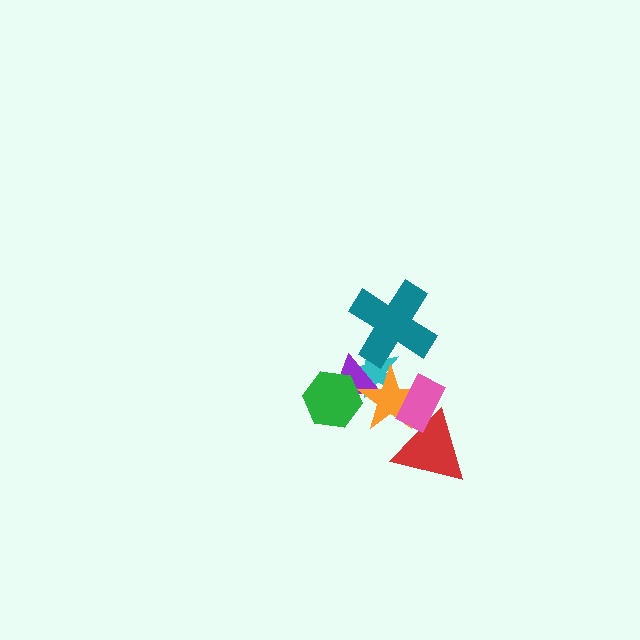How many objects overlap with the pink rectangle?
2 objects overlap with the pink rectangle.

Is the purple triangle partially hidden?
Yes, it is partially covered by another shape.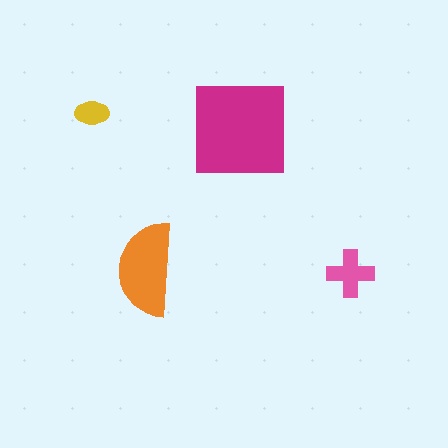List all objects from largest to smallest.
The magenta square, the orange semicircle, the pink cross, the yellow ellipse.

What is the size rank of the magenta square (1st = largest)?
1st.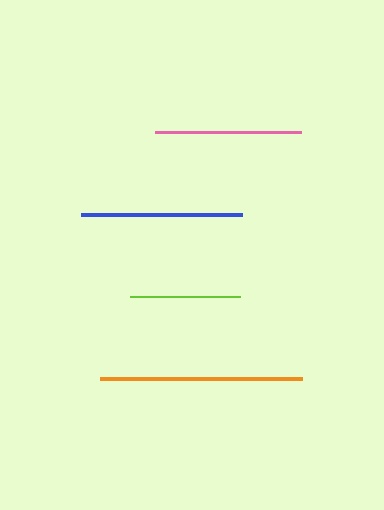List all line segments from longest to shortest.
From longest to shortest: orange, blue, pink, lime.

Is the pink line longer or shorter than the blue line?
The blue line is longer than the pink line.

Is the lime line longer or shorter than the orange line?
The orange line is longer than the lime line.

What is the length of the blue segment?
The blue segment is approximately 161 pixels long.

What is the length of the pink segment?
The pink segment is approximately 146 pixels long.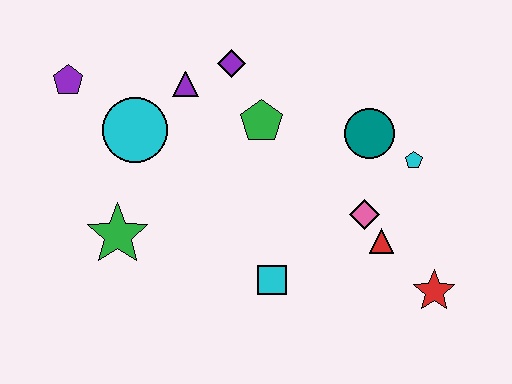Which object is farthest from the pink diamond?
The purple pentagon is farthest from the pink diamond.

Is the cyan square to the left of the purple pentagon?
No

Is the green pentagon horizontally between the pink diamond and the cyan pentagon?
No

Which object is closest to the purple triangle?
The purple diamond is closest to the purple triangle.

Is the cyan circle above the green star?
Yes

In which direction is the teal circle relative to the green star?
The teal circle is to the right of the green star.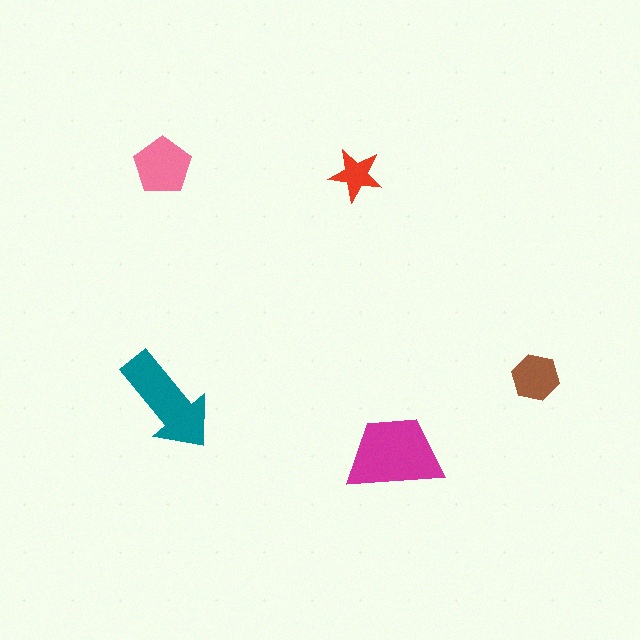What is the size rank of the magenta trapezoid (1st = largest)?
1st.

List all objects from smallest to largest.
The red star, the brown hexagon, the pink pentagon, the teal arrow, the magenta trapezoid.